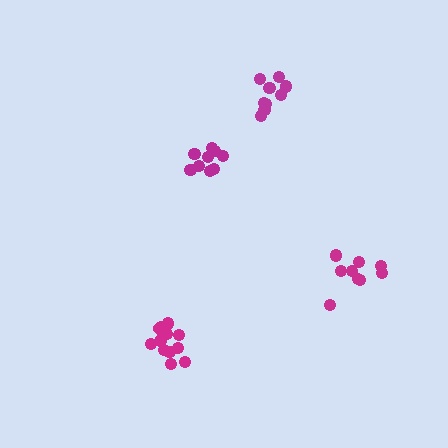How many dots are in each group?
Group 1: 9 dots, Group 2: 9 dots, Group 3: 13 dots, Group 4: 9 dots (40 total).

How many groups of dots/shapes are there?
There are 4 groups.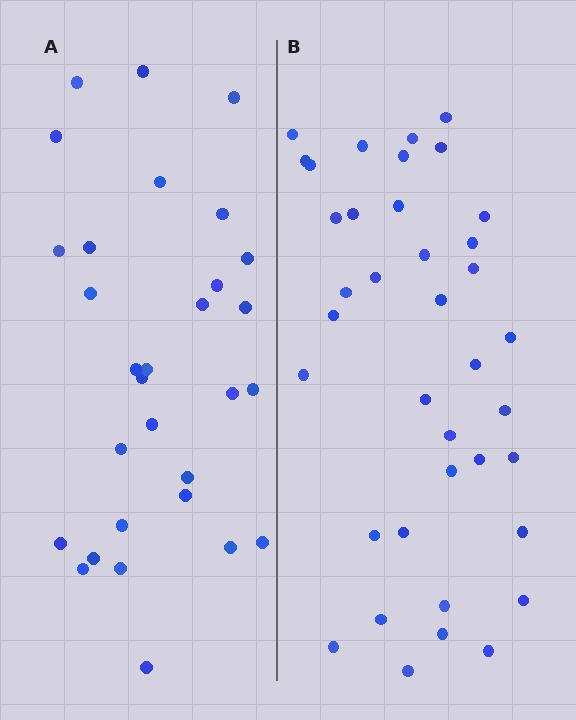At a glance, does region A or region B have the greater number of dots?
Region B (the right region) has more dots.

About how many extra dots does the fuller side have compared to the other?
Region B has roughly 8 or so more dots than region A.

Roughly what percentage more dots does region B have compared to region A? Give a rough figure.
About 25% more.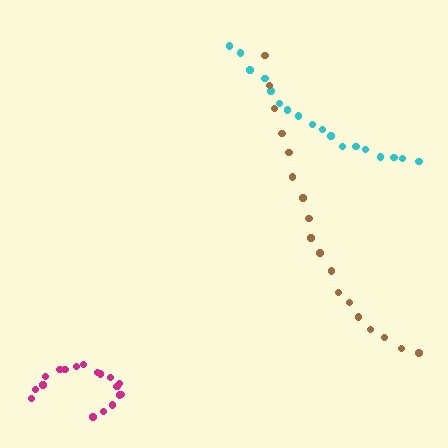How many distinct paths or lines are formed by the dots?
There are 3 distinct paths.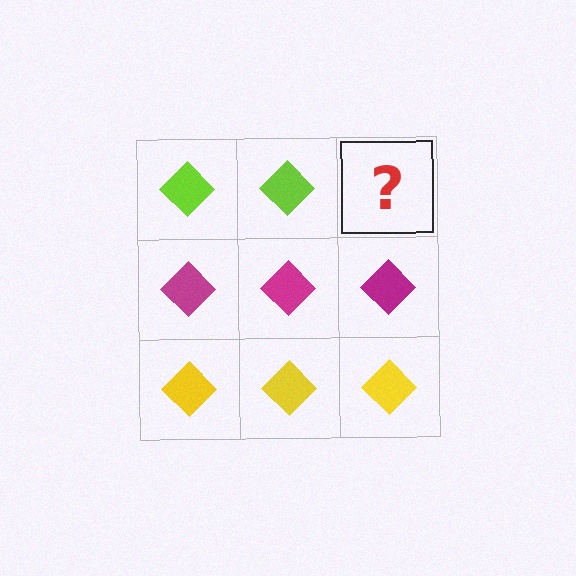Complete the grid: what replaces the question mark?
The question mark should be replaced with a lime diamond.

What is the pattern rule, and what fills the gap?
The rule is that each row has a consistent color. The gap should be filled with a lime diamond.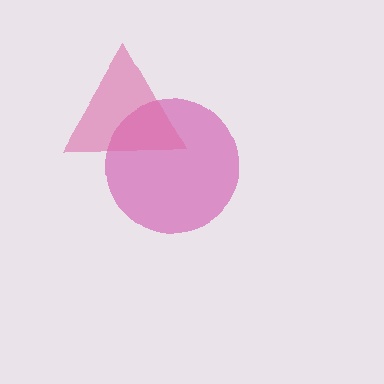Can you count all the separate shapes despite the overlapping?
Yes, there are 2 separate shapes.